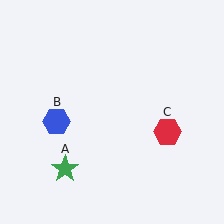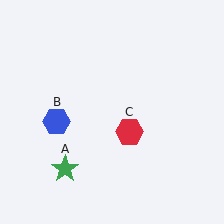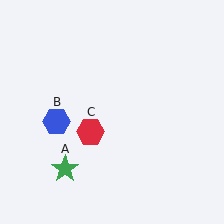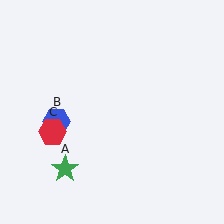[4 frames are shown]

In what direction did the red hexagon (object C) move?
The red hexagon (object C) moved left.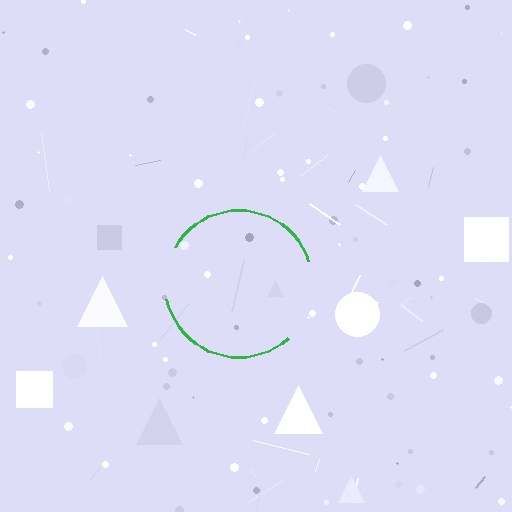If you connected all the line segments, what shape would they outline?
They would outline a circle.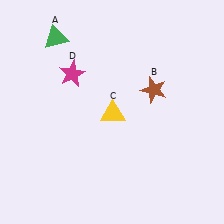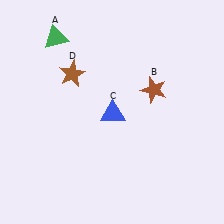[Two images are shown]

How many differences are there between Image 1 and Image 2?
There are 2 differences between the two images.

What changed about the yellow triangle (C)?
In Image 1, C is yellow. In Image 2, it changed to blue.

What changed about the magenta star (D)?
In Image 1, D is magenta. In Image 2, it changed to brown.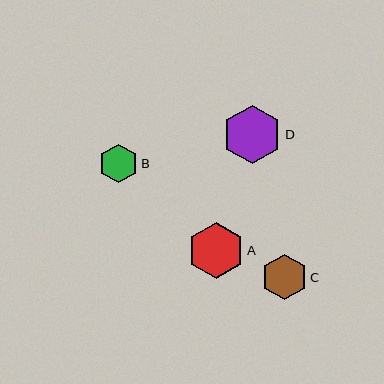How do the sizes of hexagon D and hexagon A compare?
Hexagon D and hexagon A are approximately the same size.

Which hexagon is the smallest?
Hexagon B is the smallest with a size of approximately 39 pixels.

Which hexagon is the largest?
Hexagon D is the largest with a size of approximately 59 pixels.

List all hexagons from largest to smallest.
From largest to smallest: D, A, C, B.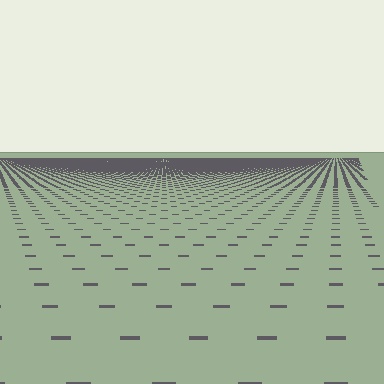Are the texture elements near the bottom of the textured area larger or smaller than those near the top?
Larger. Near the bottom, elements are closer to the viewer and appear at a bigger on-screen size.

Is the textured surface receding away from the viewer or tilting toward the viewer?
The surface is receding away from the viewer. Texture elements get smaller and denser toward the top.